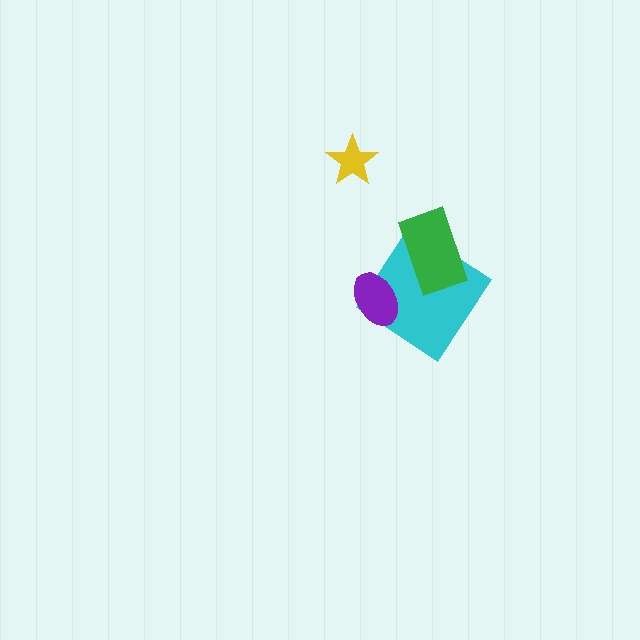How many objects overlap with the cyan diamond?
2 objects overlap with the cyan diamond.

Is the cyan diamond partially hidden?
Yes, it is partially covered by another shape.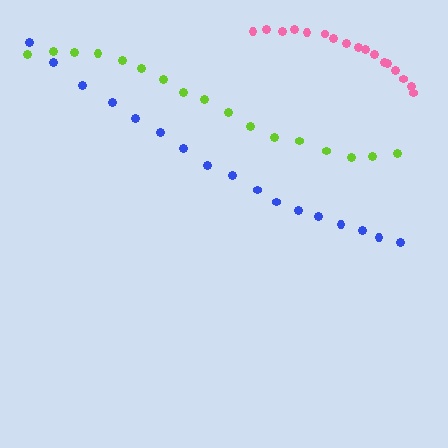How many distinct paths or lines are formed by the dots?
There are 3 distinct paths.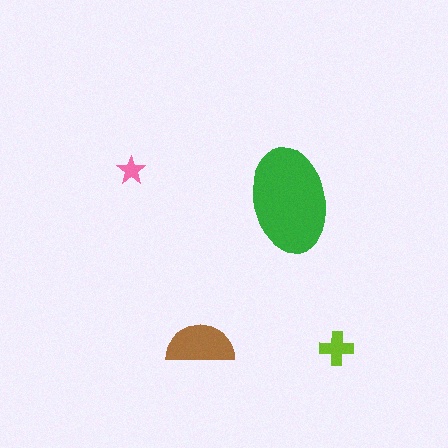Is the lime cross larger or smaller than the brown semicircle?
Smaller.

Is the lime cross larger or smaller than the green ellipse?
Smaller.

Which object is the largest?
The green ellipse.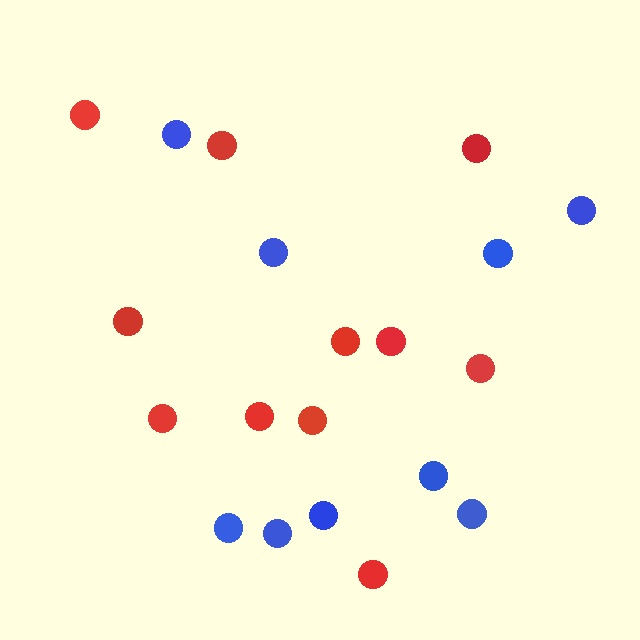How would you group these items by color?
There are 2 groups: one group of blue circles (9) and one group of red circles (11).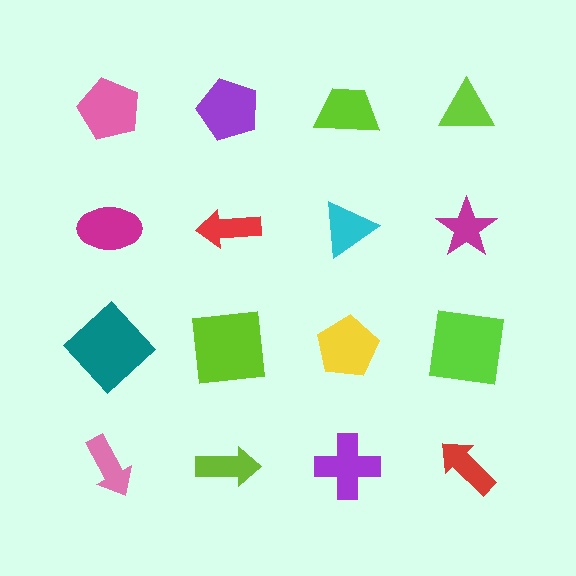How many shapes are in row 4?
4 shapes.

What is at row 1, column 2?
A purple pentagon.